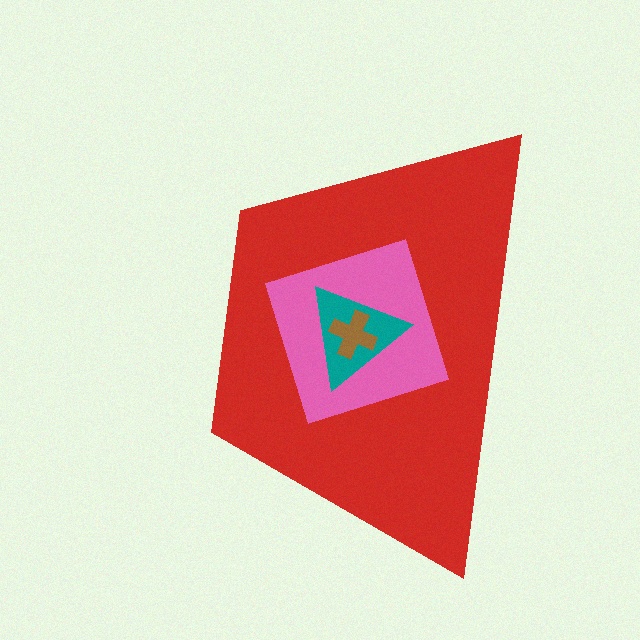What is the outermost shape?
The red trapezoid.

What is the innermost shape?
The brown cross.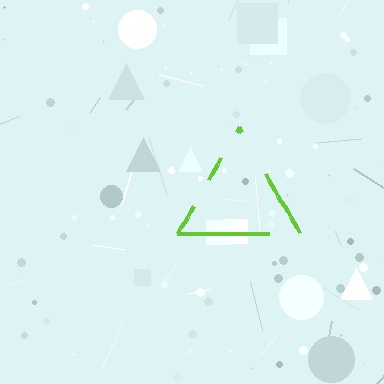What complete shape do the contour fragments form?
The contour fragments form a triangle.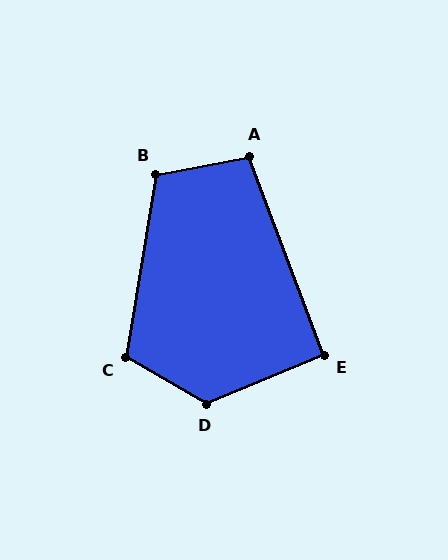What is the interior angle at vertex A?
Approximately 100 degrees (obtuse).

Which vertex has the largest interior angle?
D, at approximately 127 degrees.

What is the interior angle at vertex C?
Approximately 111 degrees (obtuse).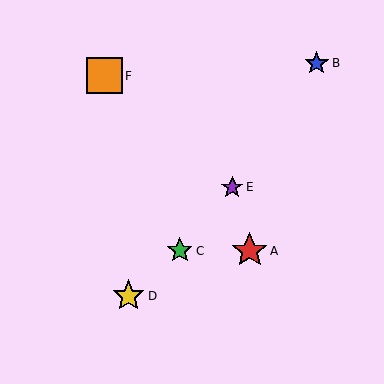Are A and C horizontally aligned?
Yes, both are at y≈251.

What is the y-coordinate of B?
Object B is at y≈63.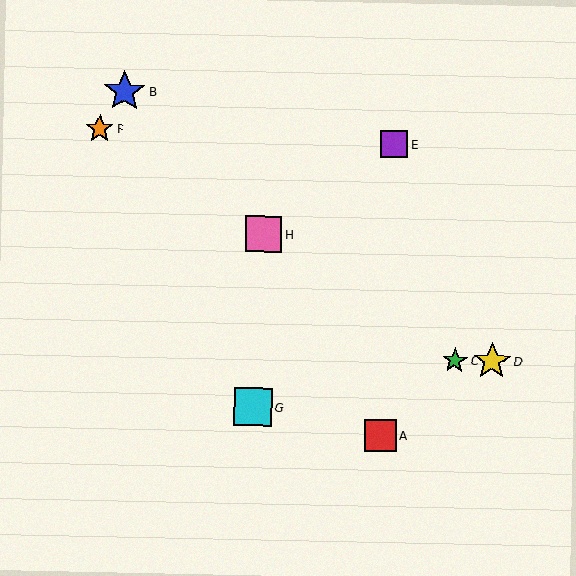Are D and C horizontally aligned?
Yes, both are at y≈361.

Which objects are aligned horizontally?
Objects C, D are aligned horizontally.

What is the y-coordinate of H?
Object H is at y≈234.